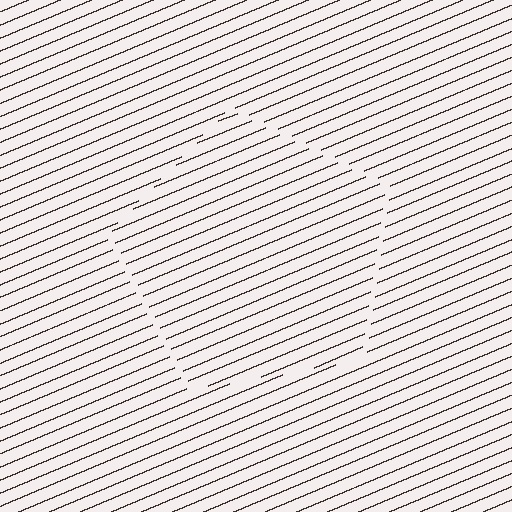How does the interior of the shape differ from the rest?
The interior of the shape contains the same grating, shifted by half a period — the contour is defined by the phase discontinuity where line-ends from the inner and outer gratings abut.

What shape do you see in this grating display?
An illusory pentagon. The interior of the shape contains the same grating, shifted by half a period — the contour is defined by the phase discontinuity where line-ends from the inner and outer gratings abut.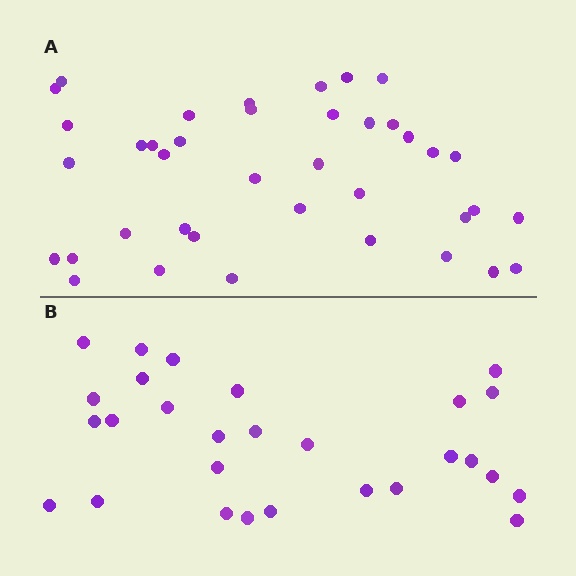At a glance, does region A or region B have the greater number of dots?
Region A (the top region) has more dots.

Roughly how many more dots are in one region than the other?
Region A has roughly 12 or so more dots than region B.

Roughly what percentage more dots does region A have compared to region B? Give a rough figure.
About 40% more.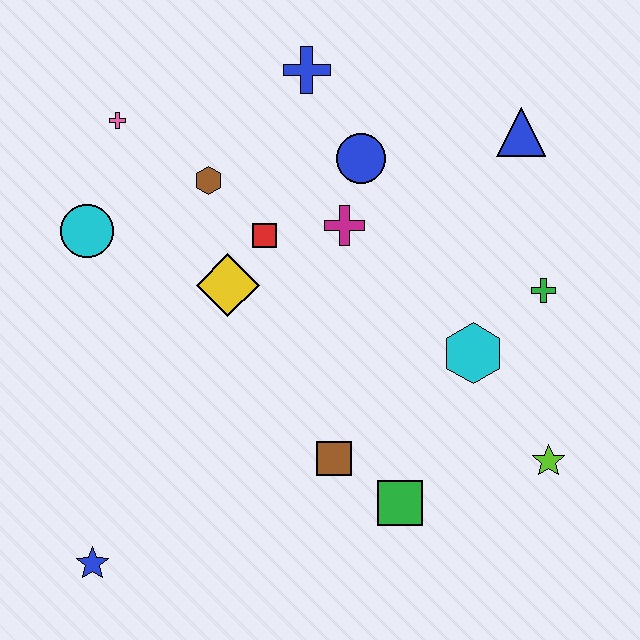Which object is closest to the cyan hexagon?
The green cross is closest to the cyan hexagon.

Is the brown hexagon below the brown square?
No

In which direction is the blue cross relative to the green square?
The blue cross is above the green square.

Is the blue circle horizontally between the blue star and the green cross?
Yes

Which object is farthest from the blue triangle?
The blue star is farthest from the blue triangle.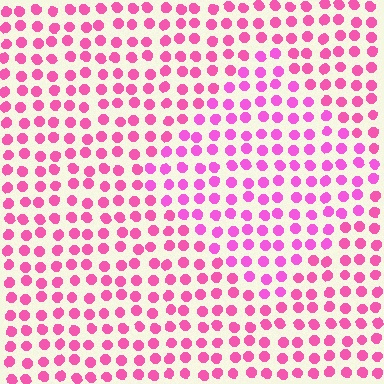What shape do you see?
I see a diamond.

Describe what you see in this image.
The image is filled with small pink elements in a uniform arrangement. A diamond-shaped region is visible where the elements are tinted to a slightly different hue, forming a subtle color boundary.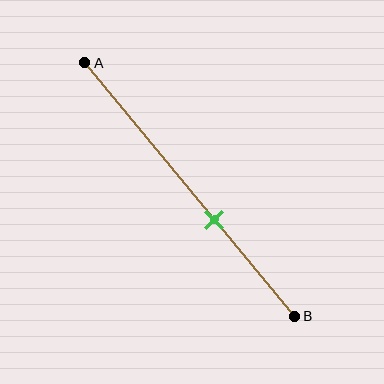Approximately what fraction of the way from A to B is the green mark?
The green mark is approximately 60% of the way from A to B.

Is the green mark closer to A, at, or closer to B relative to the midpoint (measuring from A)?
The green mark is closer to point B than the midpoint of segment AB.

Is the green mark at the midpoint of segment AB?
No, the mark is at about 60% from A, not at the 50% midpoint.